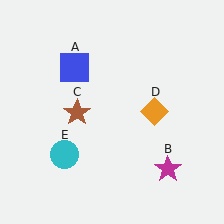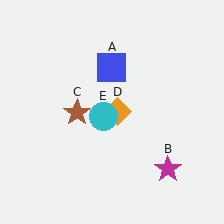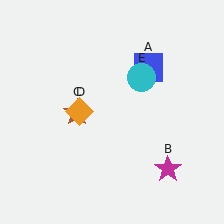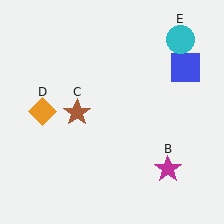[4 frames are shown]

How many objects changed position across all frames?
3 objects changed position: blue square (object A), orange diamond (object D), cyan circle (object E).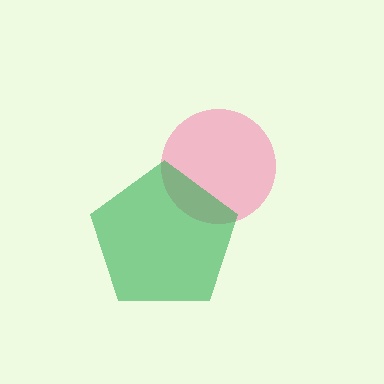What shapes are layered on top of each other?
The layered shapes are: a pink circle, a green pentagon.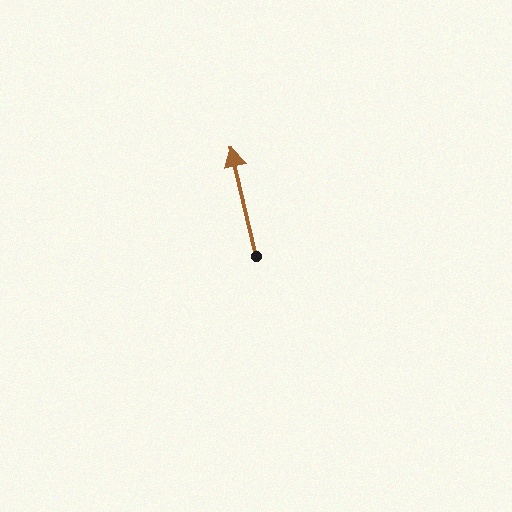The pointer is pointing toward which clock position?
Roughly 12 o'clock.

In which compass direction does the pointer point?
North.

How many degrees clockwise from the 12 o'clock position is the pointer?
Approximately 347 degrees.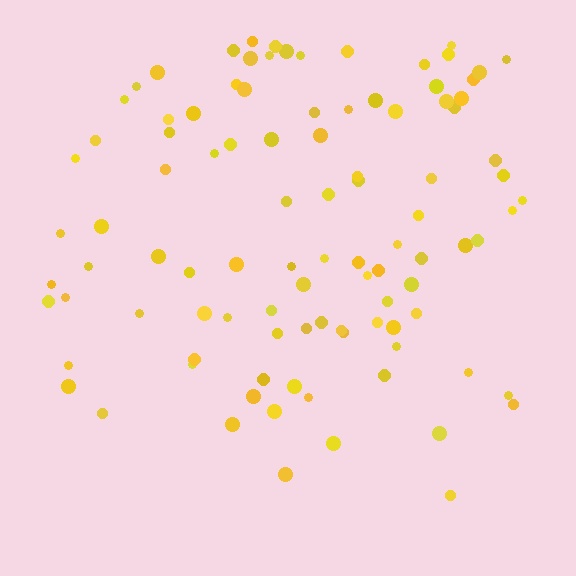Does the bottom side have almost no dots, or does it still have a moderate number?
Still a moderate number, just noticeably fewer than the top.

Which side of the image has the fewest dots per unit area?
The bottom.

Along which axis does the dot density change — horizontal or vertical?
Vertical.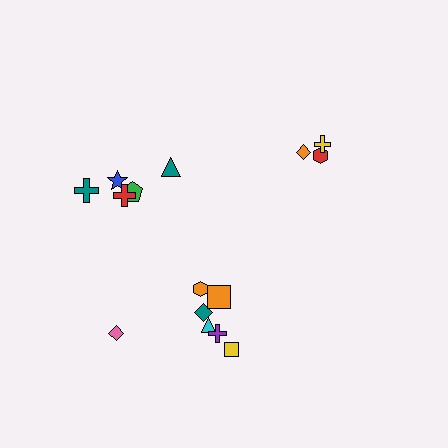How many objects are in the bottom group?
There are 7 objects.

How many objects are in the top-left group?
There are 5 objects.